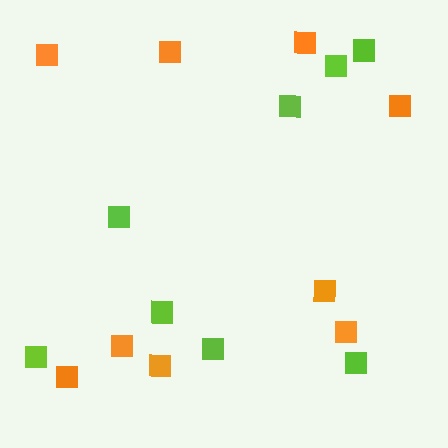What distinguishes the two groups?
There are 2 groups: one group of lime squares (8) and one group of orange squares (9).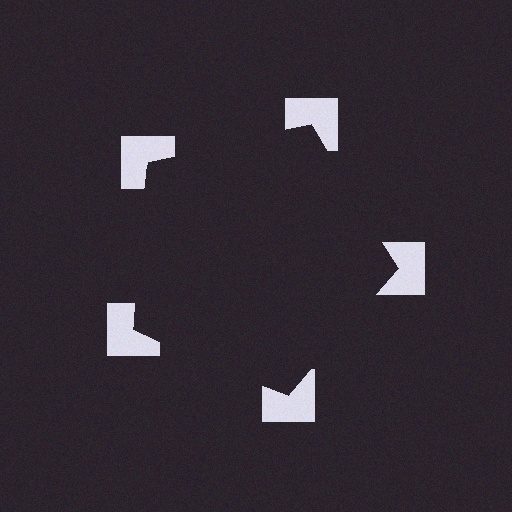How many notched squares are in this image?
There are 5 — one at each vertex of the illusory pentagon.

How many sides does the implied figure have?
5 sides.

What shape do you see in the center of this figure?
An illusory pentagon — its edges are inferred from the aligned wedge cuts in the notched squares, not physically drawn.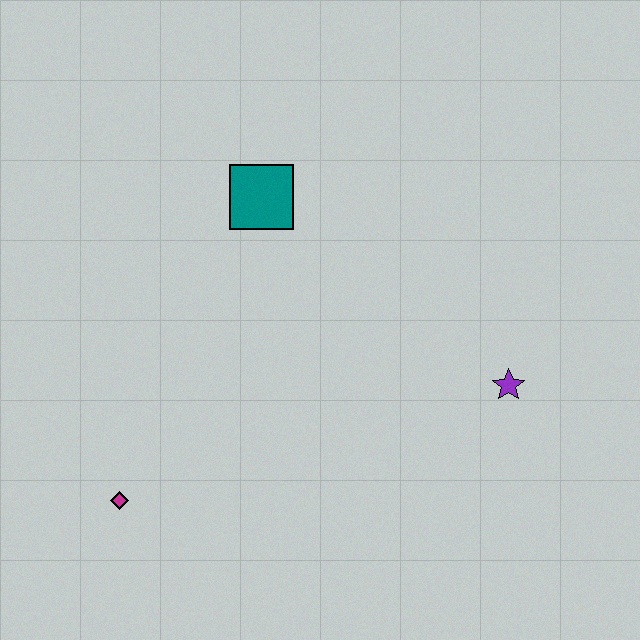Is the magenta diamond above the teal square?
No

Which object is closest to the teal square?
The purple star is closest to the teal square.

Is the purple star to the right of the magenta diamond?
Yes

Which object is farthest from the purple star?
The magenta diamond is farthest from the purple star.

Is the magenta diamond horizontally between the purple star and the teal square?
No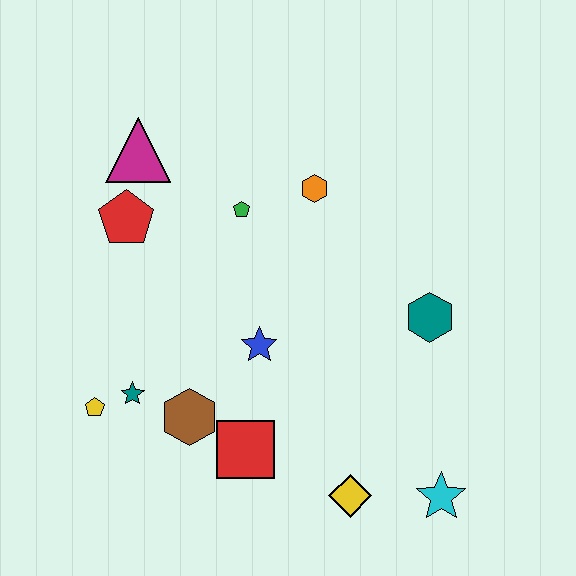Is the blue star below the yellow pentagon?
No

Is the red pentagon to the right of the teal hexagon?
No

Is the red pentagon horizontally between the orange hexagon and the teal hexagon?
No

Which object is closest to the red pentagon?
The magenta triangle is closest to the red pentagon.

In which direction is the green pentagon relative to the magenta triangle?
The green pentagon is to the right of the magenta triangle.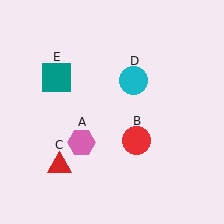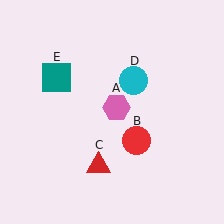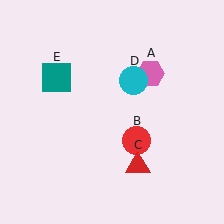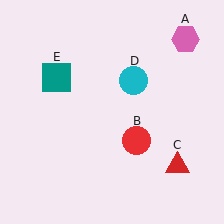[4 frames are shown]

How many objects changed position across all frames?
2 objects changed position: pink hexagon (object A), red triangle (object C).